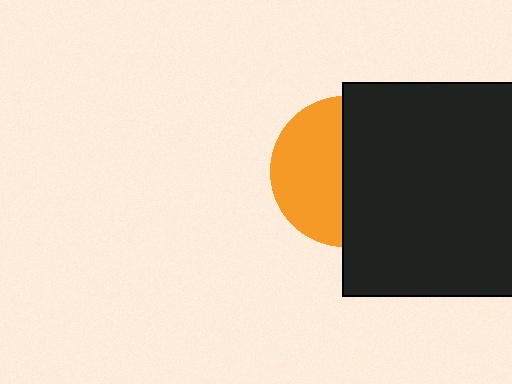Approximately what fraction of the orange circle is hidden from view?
Roughly 53% of the orange circle is hidden behind the black square.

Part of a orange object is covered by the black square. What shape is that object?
It is a circle.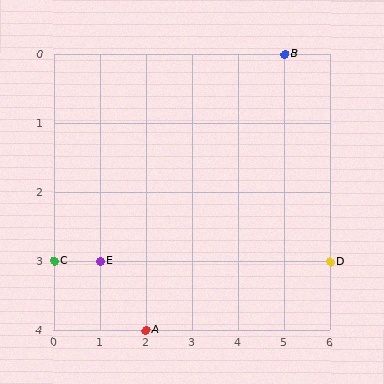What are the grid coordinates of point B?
Point B is at grid coordinates (5, 0).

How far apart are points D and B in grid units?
Points D and B are 1 column and 3 rows apart (about 3.2 grid units diagonally).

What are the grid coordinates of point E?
Point E is at grid coordinates (1, 3).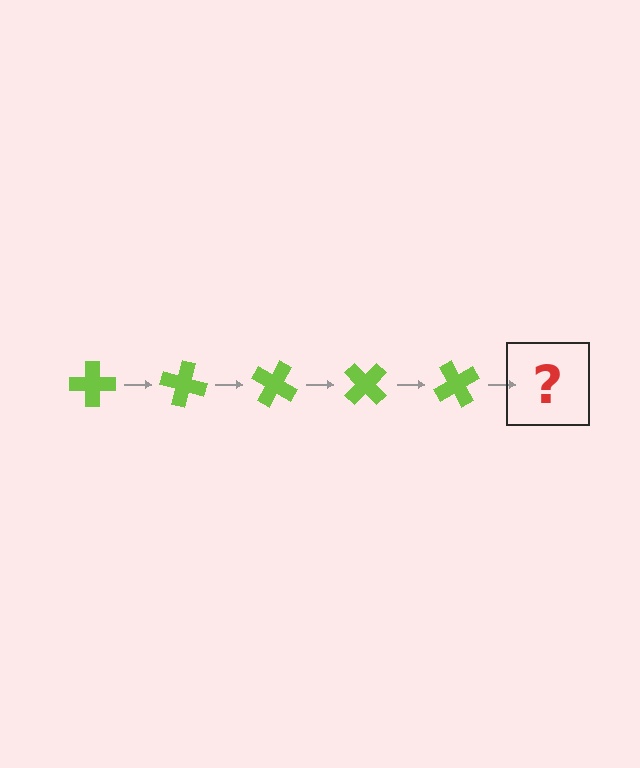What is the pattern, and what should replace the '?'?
The pattern is that the cross rotates 15 degrees each step. The '?' should be a lime cross rotated 75 degrees.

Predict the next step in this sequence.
The next step is a lime cross rotated 75 degrees.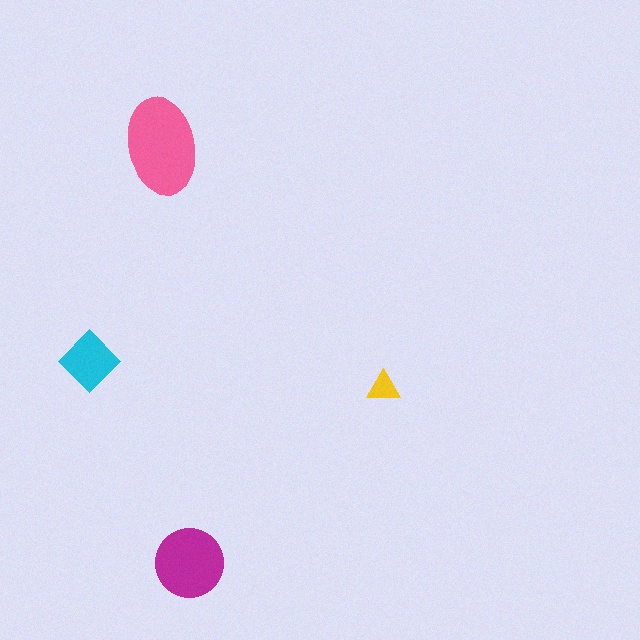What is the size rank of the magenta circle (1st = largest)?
2nd.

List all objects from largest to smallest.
The pink ellipse, the magenta circle, the cyan diamond, the yellow triangle.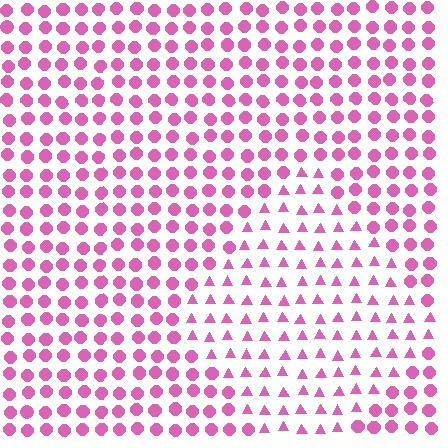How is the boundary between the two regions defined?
The boundary is defined by a change in element shape: triangles inside vs. circles outside. All elements share the same color and spacing.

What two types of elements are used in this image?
The image uses triangles inside the diamond region and circles outside it.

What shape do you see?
I see a diamond.